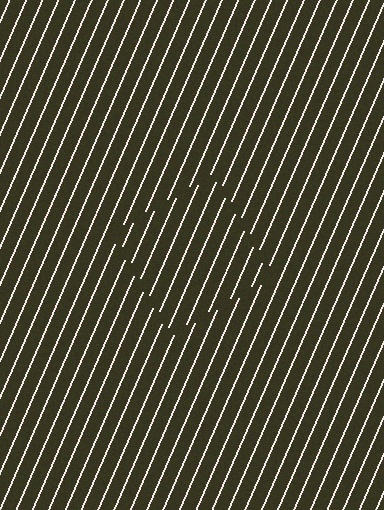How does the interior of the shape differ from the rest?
The interior of the shape contains the same grating, shifted by half a period — the contour is defined by the phase discontinuity where line-ends from the inner and outer gratings abut.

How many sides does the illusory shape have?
4 sides — the line-ends trace a square.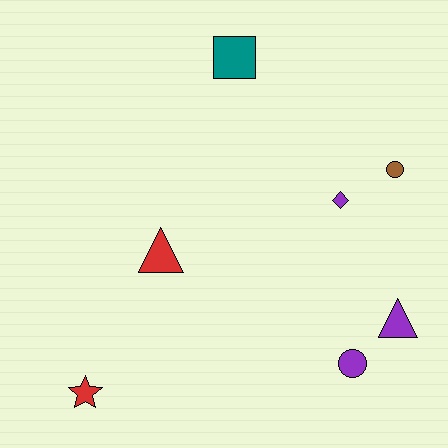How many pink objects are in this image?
There are no pink objects.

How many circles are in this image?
There are 2 circles.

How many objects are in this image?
There are 7 objects.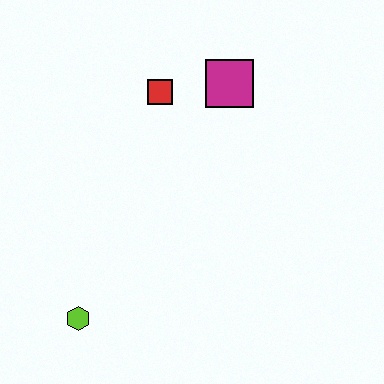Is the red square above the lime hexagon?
Yes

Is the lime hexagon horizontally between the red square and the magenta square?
No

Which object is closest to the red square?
The magenta square is closest to the red square.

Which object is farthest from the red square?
The lime hexagon is farthest from the red square.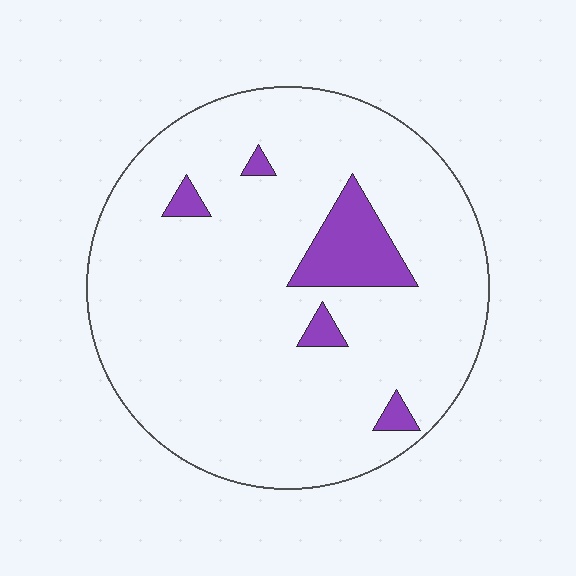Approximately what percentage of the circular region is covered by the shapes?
Approximately 10%.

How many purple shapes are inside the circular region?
5.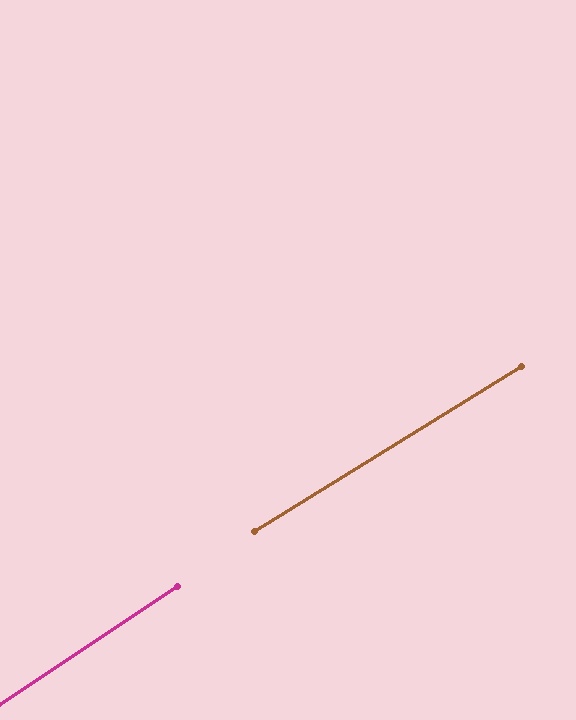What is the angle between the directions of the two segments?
Approximately 2 degrees.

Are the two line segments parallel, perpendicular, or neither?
Parallel — their directions differ by only 1.8°.